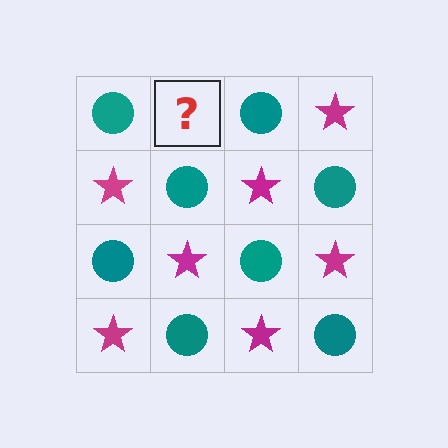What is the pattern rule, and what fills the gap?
The rule is that it alternates teal circle and magenta star in a checkerboard pattern. The gap should be filled with a magenta star.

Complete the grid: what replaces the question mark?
The question mark should be replaced with a magenta star.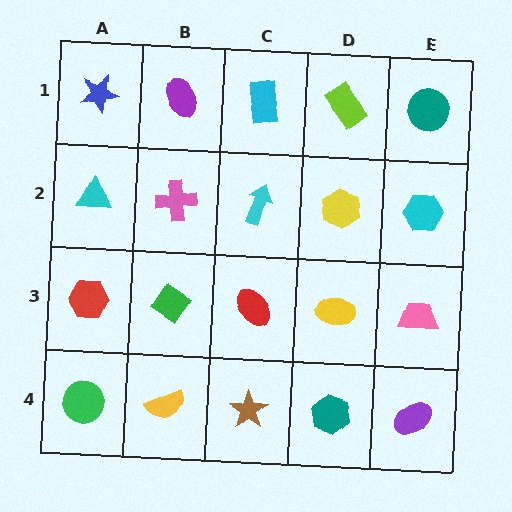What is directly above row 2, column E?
A teal circle.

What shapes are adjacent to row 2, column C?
A cyan rectangle (row 1, column C), a red ellipse (row 3, column C), a pink cross (row 2, column B), a yellow hexagon (row 2, column D).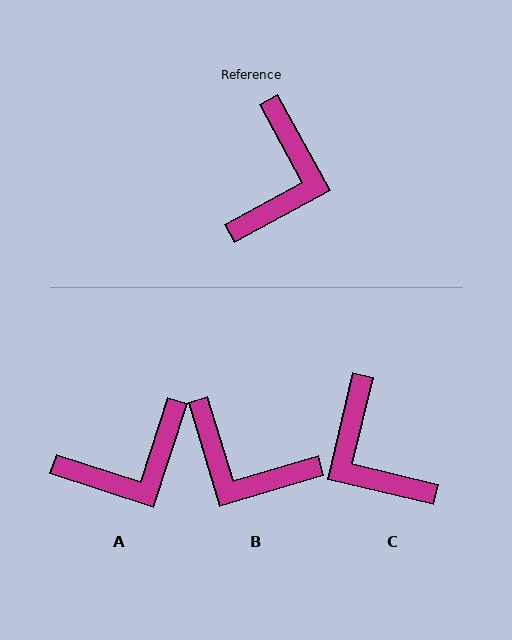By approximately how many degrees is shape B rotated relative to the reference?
Approximately 102 degrees clockwise.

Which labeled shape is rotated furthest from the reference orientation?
C, about 132 degrees away.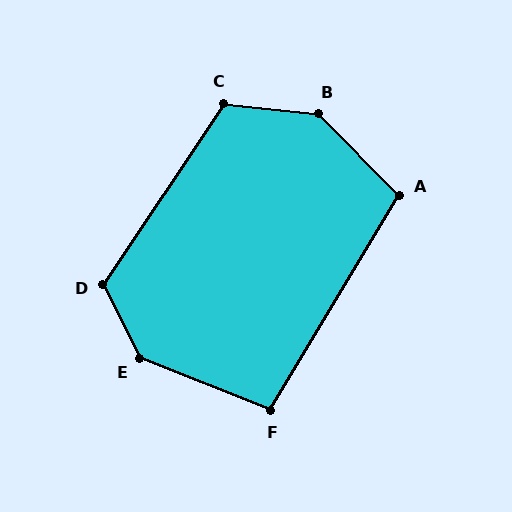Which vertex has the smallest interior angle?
F, at approximately 99 degrees.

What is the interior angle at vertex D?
Approximately 120 degrees (obtuse).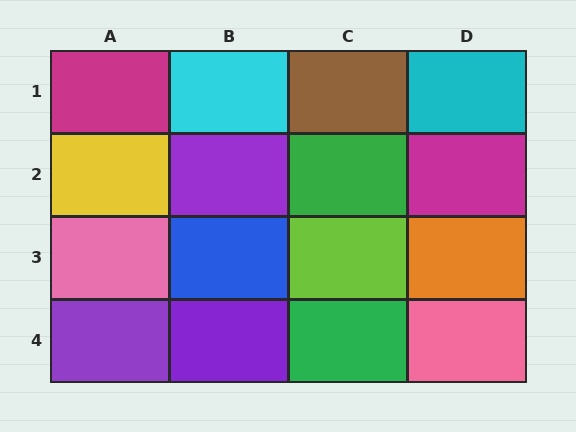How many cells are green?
2 cells are green.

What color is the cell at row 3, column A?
Pink.